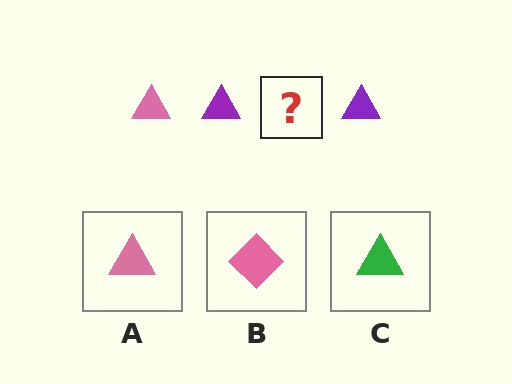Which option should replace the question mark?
Option A.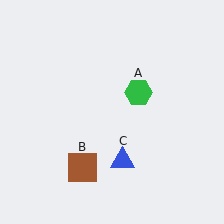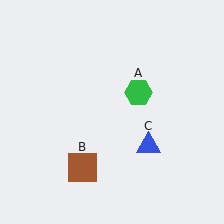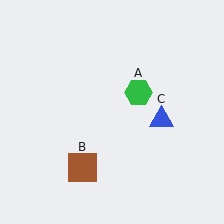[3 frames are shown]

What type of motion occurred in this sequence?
The blue triangle (object C) rotated counterclockwise around the center of the scene.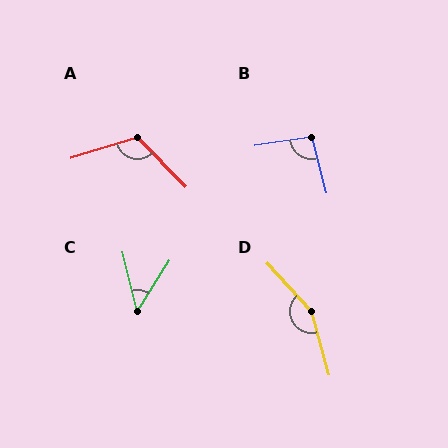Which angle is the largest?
D, at approximately 152 degrees.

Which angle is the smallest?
C, at approximately 46 degrees.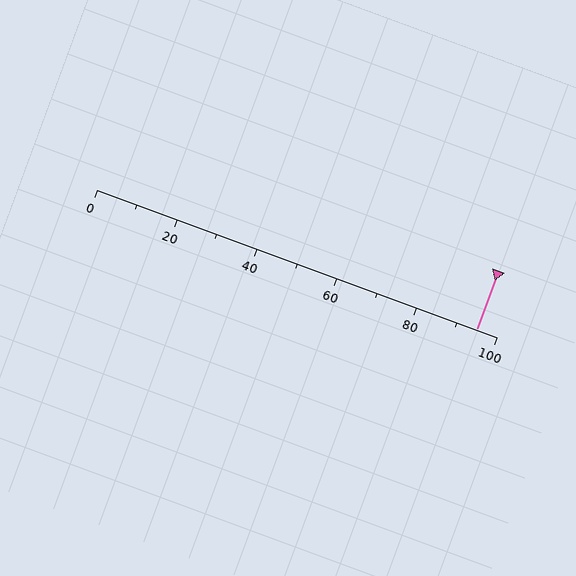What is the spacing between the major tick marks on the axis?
The major ticks are spaced 20 apart.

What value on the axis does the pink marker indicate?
The marker indicates approximately 95.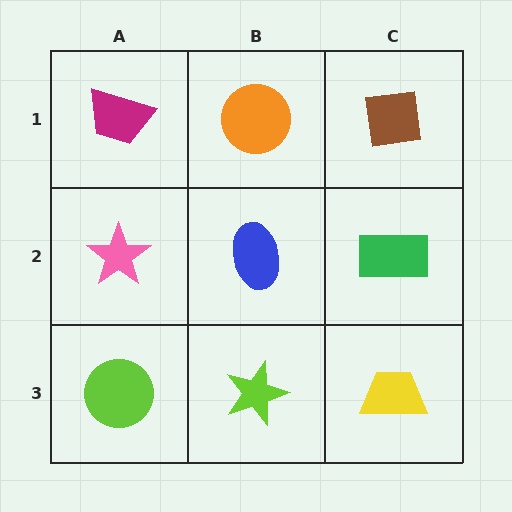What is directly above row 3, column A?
A pink star.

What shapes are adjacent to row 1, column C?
A green rectangle (row 2, column C), an orange circle (row 1, column B).